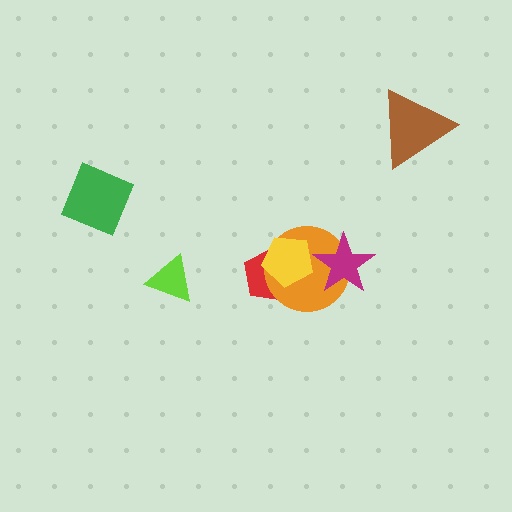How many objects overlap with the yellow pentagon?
2 objects overlap with the yellow pentagon.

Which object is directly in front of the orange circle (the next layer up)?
The yellow pentagon is directly in front of the orange circle.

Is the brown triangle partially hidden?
No, no other shape covers it.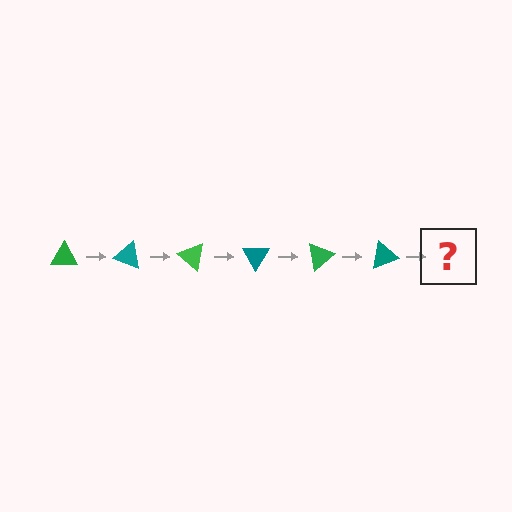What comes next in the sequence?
The next element should be a green triangle, rotated 120 degrees from the start.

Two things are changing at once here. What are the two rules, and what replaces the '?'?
The two rules are that it rotates 20 degrees each step and the color cycles through green and teal. The '?' should be a green triangle, rotated 120 degrees from the start.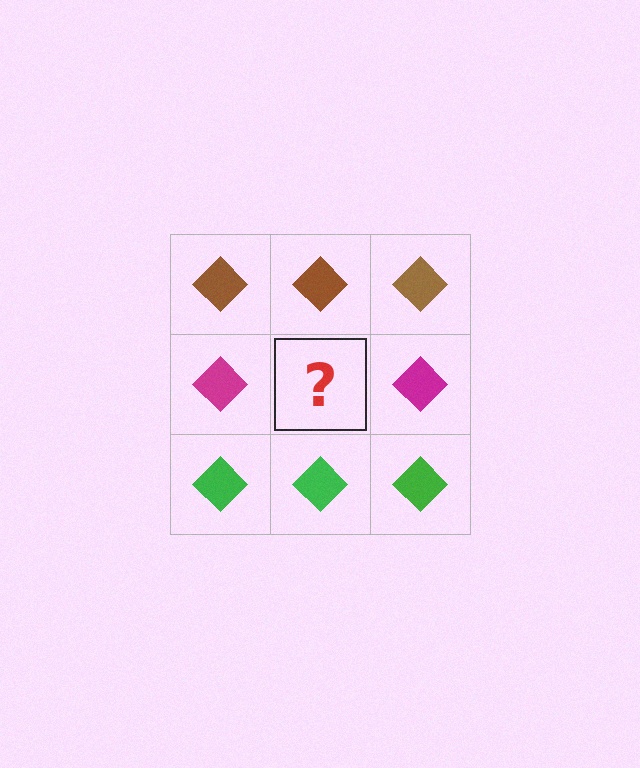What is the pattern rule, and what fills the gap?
The rule is that each row has a consistent color. The gap should be filled with a magenta diamond.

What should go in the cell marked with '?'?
The missing cell should contain a magenta diamond.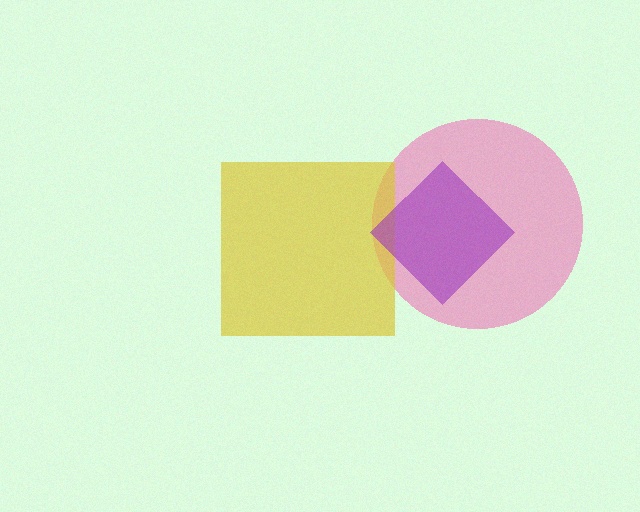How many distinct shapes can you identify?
There are 3 distinct shapes: a pink circle, a yellow square, a purple diamond.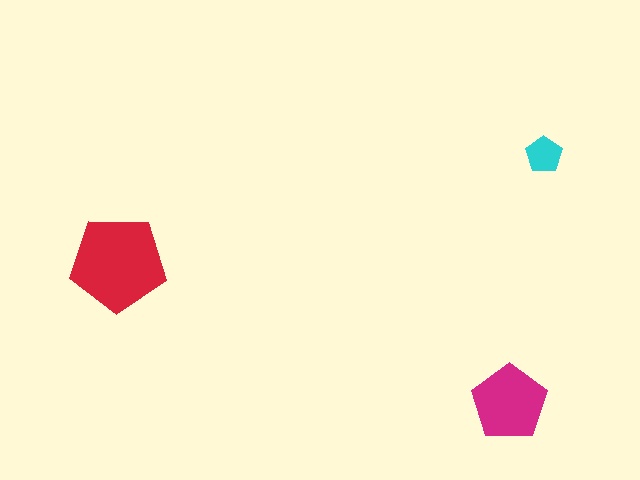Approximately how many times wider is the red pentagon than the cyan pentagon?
About 2.5 times wider.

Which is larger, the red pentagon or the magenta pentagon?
The red one.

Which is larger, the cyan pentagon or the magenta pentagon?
The magenta one.